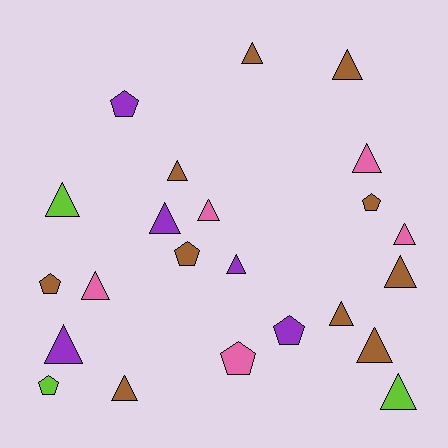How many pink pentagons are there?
There is 1 pink pentagon.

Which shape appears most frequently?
Triangle, with 16 objects.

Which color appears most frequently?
Brown, with 10 objects.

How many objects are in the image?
There are 23 objects.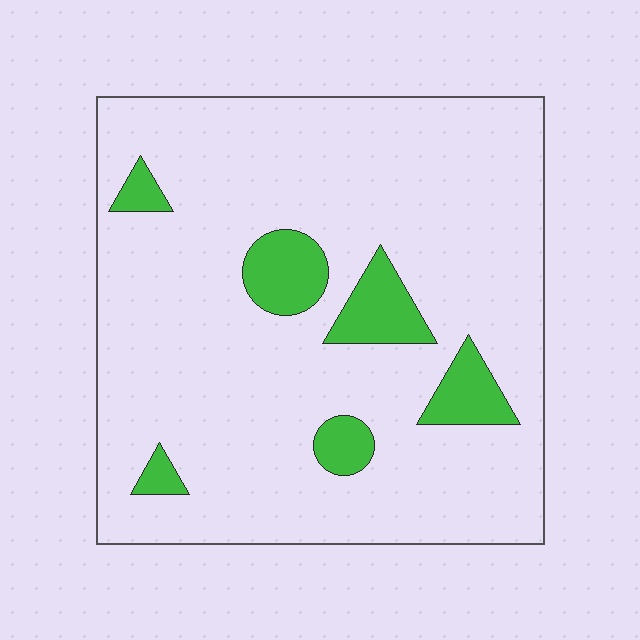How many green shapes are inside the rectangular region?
6.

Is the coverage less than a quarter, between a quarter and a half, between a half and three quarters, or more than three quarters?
Less than a quarter.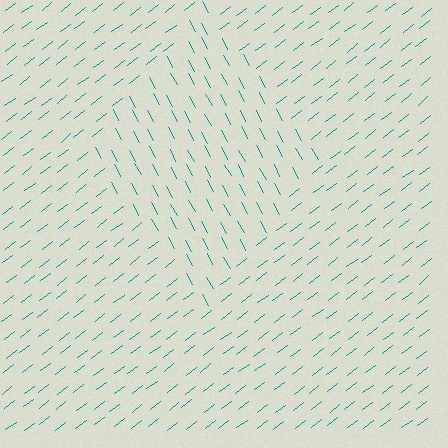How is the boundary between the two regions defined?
The boundary is defined purely by a change in line orientation (approximately 81 degrees difference). All lines are the same color and thickness.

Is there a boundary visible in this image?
Yes, there is a texture boundary formed by a change in line orientation.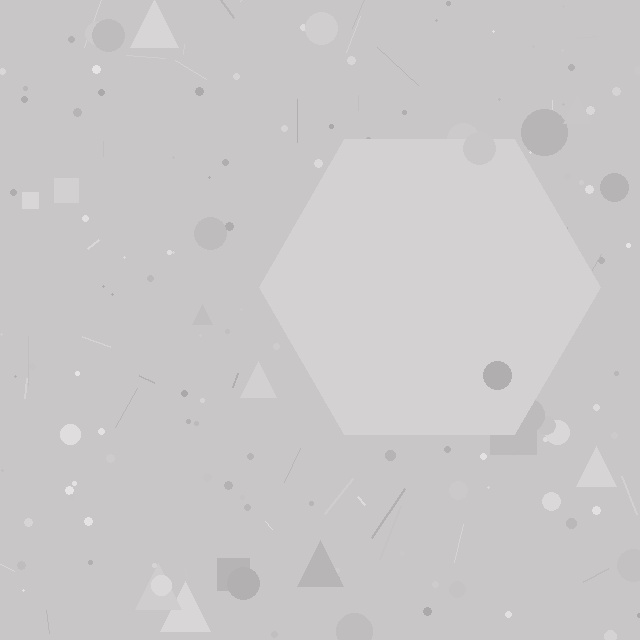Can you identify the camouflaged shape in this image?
The camouflaged shape is a hexagon.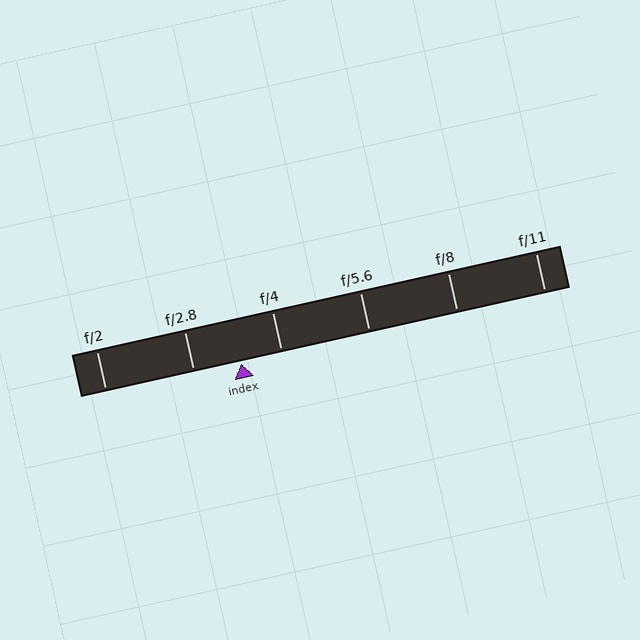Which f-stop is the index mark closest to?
The index mark is closest to f/4.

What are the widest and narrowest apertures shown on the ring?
The widest aperture shown is f/2 and the narrowest is f/11.